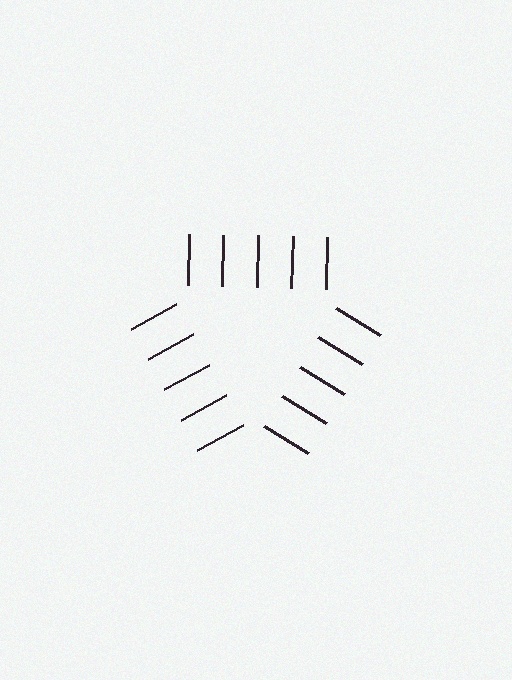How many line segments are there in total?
15 — 5 along each of the 3 edges.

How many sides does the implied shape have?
3 sides — the line-ends trace a triangle.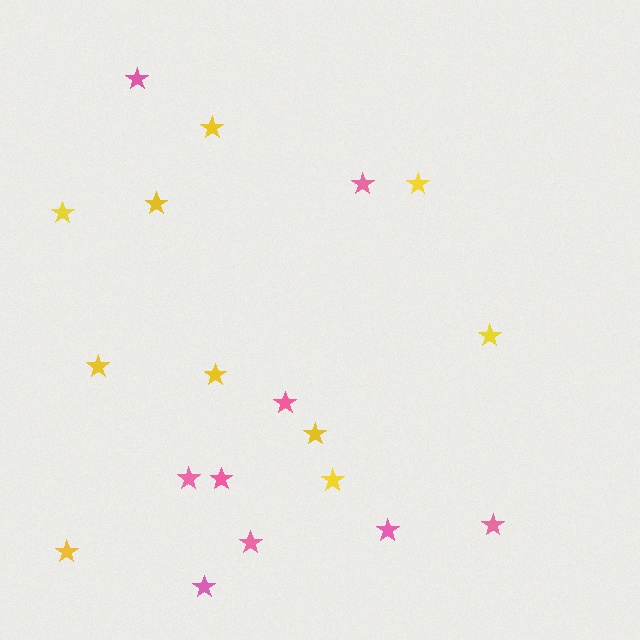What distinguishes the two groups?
There are 2 groups: one group of pink stars (9) and one group of yellow stars (10).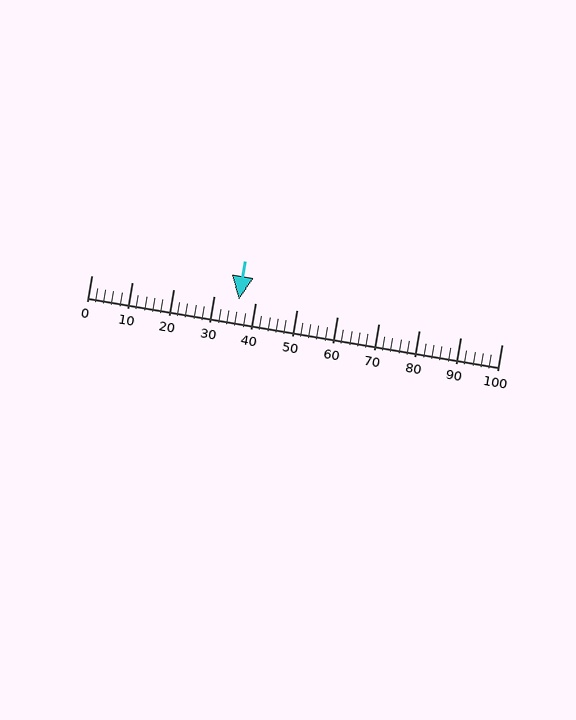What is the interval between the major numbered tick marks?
The major tick marks are spaced 10 units apart.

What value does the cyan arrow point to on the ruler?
The cyan arrow points to approximately 36.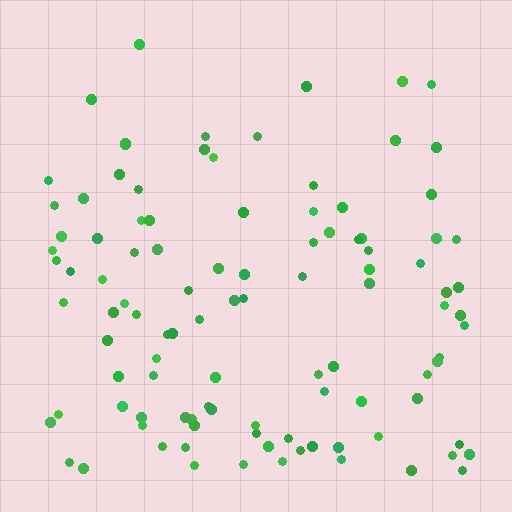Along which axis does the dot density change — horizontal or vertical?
Vertical.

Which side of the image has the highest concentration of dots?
The bottom.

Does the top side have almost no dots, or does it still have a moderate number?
Still a moderate number, just noticeably fewer than the bottom.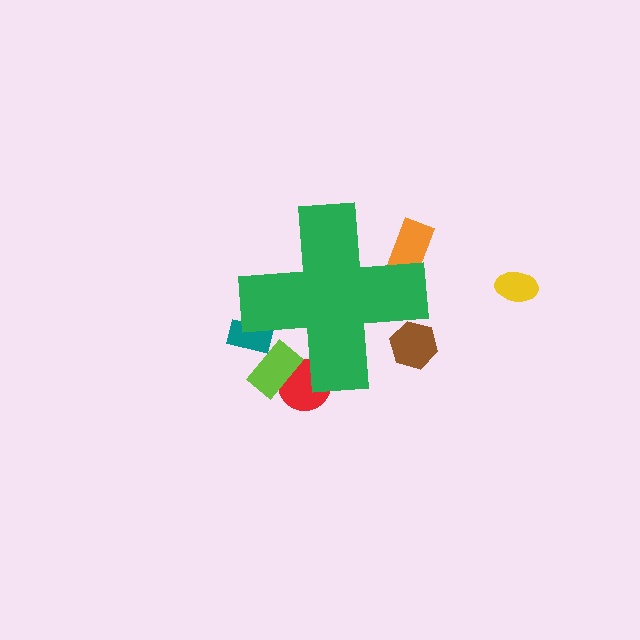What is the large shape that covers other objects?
A green cross.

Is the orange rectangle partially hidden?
Yes, the orange rectangle is partially hidden behind the green cross.